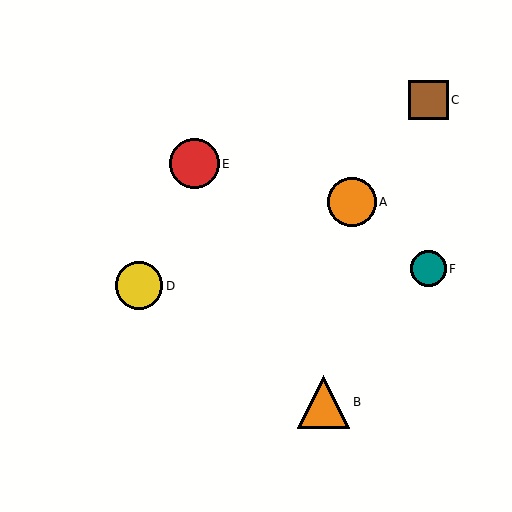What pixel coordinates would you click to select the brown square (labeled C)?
Click at (428, 100) to select the brown square C.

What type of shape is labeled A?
Shape A is an orange circle.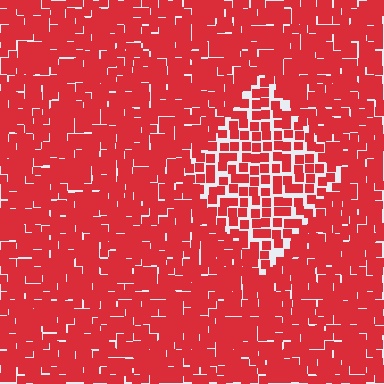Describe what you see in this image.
The image contains small red elements arranged at two different densities. A diamond-shaped region is visible where the elements are less densely packed than the surrounding area.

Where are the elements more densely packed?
The elements are more densely packed outside the diamond boundary.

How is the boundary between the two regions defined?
The boundary is defined by a change in element density (approximately 1.7x ratio). All elements are the same color, size, and shape.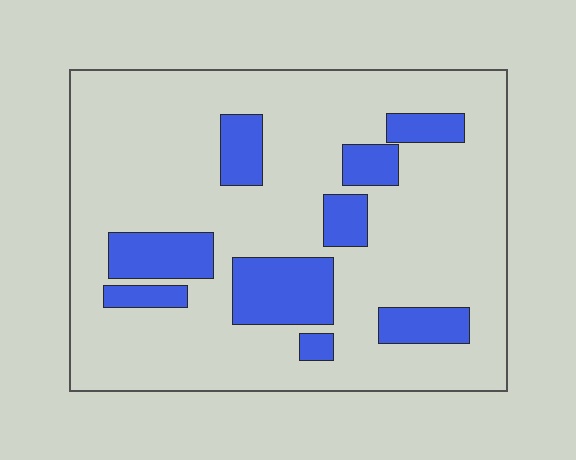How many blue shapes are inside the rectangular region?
9.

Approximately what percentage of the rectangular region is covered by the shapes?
Approximately 20%.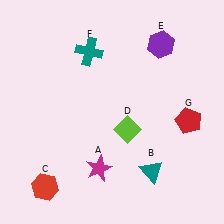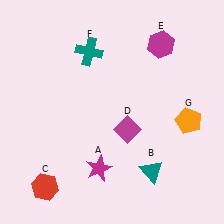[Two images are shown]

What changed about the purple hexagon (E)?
In Image 1, E is purple. In Image 2, it changed to magenta.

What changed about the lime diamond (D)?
In Image 1, D is lime. In Image 2, it changed to magenta.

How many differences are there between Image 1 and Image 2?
There are 3 differences between the two images.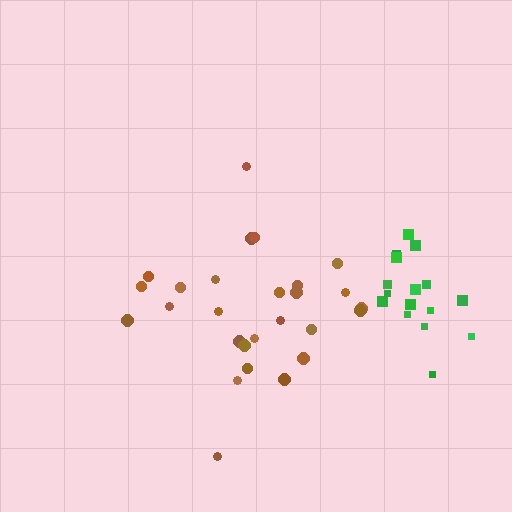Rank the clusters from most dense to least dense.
green, brown.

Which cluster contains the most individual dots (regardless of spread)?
Brown (27).